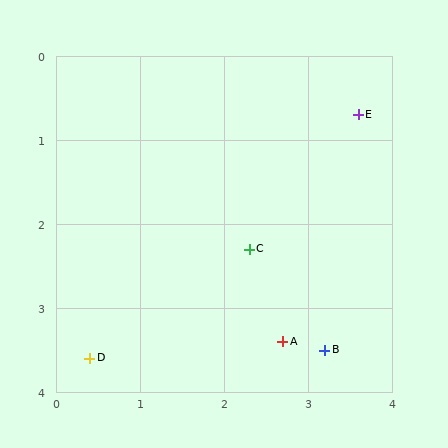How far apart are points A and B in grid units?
Points A and B are about 0.5 grid units apart.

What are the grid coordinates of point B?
Point B is at approximately (3.2, 3.5).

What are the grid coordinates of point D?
Point D is at approximately (0.4, 3.6).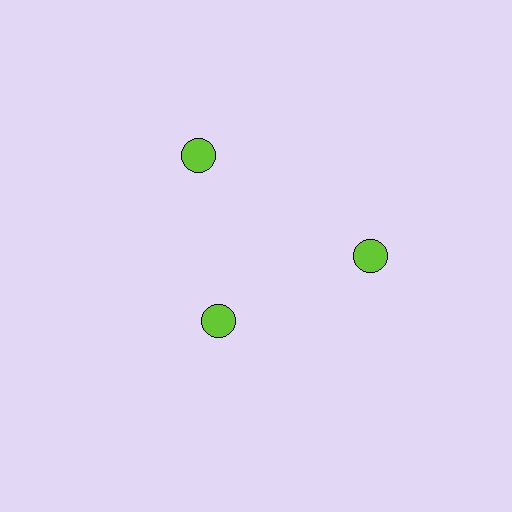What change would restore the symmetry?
The symmetry would be restored by moving it outward, back onto the ring so that all 3 circles sit at equal angles and equal distance from the center.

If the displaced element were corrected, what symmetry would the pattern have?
It would have 3-fold rotational symmetry — the pattern would map onto itself every 120 degrees.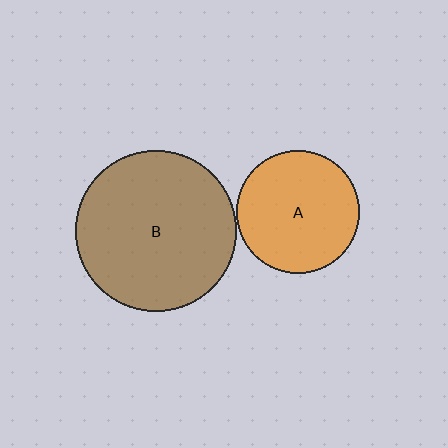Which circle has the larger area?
Circle B (brown).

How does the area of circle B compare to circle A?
Approximately 1.7 times.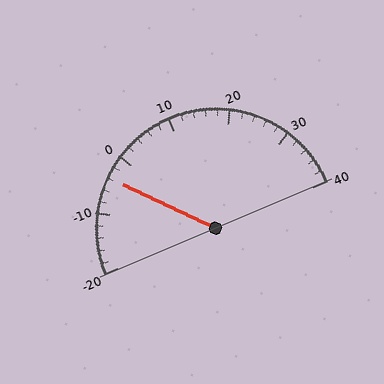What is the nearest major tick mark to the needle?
The nearest major tick mark is 0.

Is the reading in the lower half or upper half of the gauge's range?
The reading is in the lower half of the range (-20 to 40).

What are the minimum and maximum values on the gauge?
The gauge ranges from -20 to 40.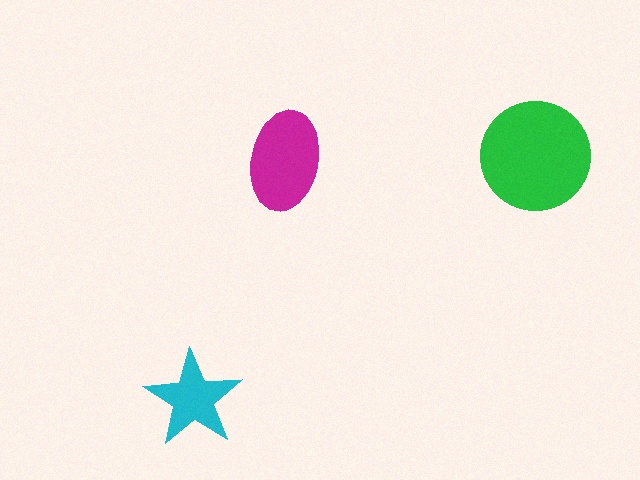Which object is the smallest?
The cyan star.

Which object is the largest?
The green circle.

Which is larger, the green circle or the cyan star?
The green circle.